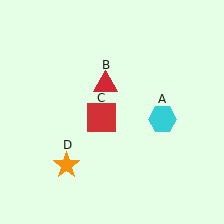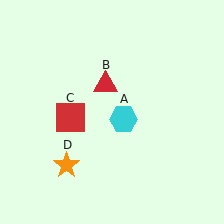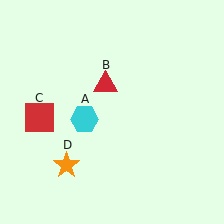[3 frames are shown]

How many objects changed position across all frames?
2 objects changed position: cyan hexagon (object A), red square (object C).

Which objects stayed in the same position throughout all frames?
Red triangle (object B) and orange star (object D) remained stationary.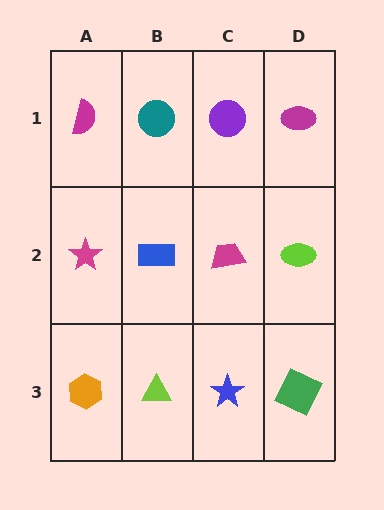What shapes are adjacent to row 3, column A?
A magenta star (row 2, column A), a lime triangle (row 3, column B).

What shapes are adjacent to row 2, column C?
A purple circle (row 1, column C), a blue star (row 3, column C), a blue rectangle (row 2, column B), a lime ellipse (row 2, column D).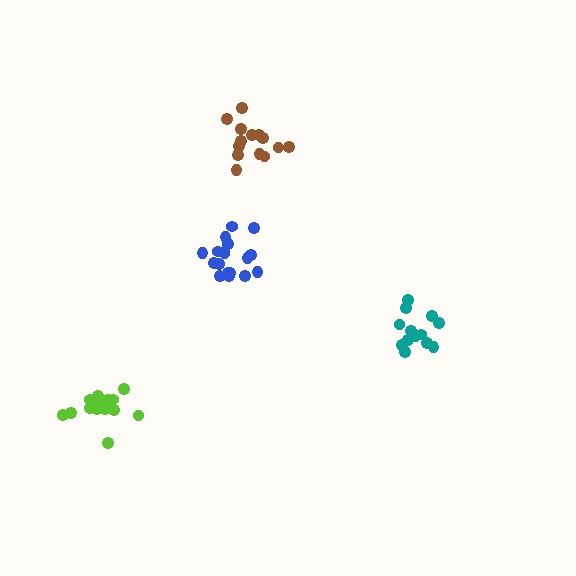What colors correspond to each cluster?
The clusters are colored: lime, brown, blue, teal.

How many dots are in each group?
Group 1: 16 dots, Group 2: 14 dots, Group 3: 18 dots, Group 4: 13 dots (61 total).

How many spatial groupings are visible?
There are 4 spatial groupings.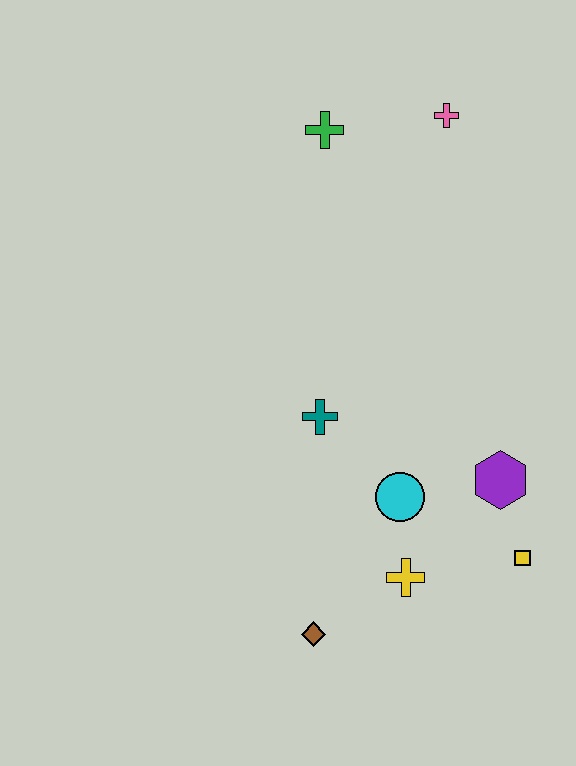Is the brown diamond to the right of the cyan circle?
No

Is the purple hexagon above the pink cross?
No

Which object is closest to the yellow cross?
The cyan circle is closest to the yellow cross.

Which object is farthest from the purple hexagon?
The green cross is farthest from the purple hexagon.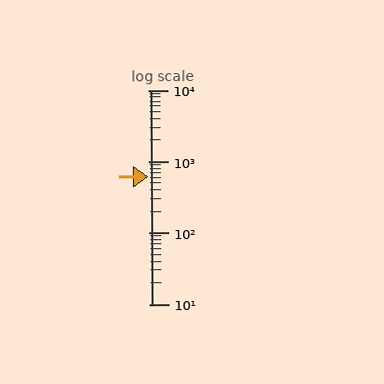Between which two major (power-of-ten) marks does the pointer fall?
The pointer is between 100 and 1000.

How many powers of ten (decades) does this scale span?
The scale spans 3 decades, from 10 to 10000.